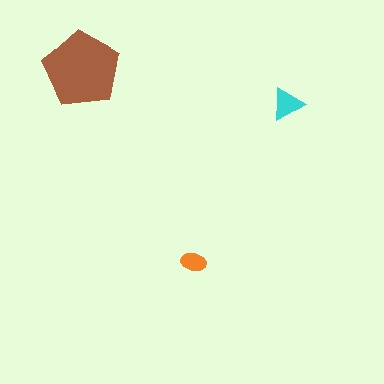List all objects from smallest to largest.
The orange ellipse, the cyan triangle, the brown pentagon.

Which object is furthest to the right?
The cyan triangle is rightmost.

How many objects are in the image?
There are 3 objects in the image.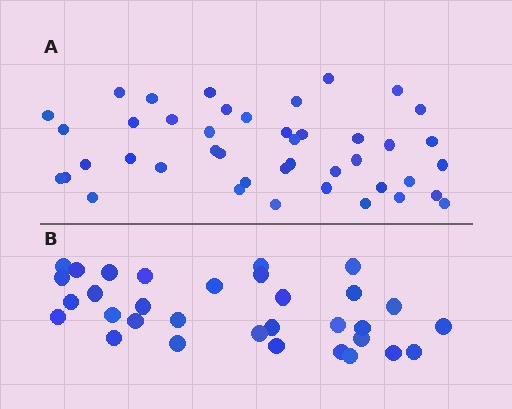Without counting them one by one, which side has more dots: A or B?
Region A (the top region) has more dots.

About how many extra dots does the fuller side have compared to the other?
Region A has roughly 12 or so more dots than region B.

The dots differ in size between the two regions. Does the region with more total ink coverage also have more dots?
No. Region B has more total ink coverage because its dots are larger, but region A actually contains more individual dots. Total area can be misleading — the number of items is what matters here.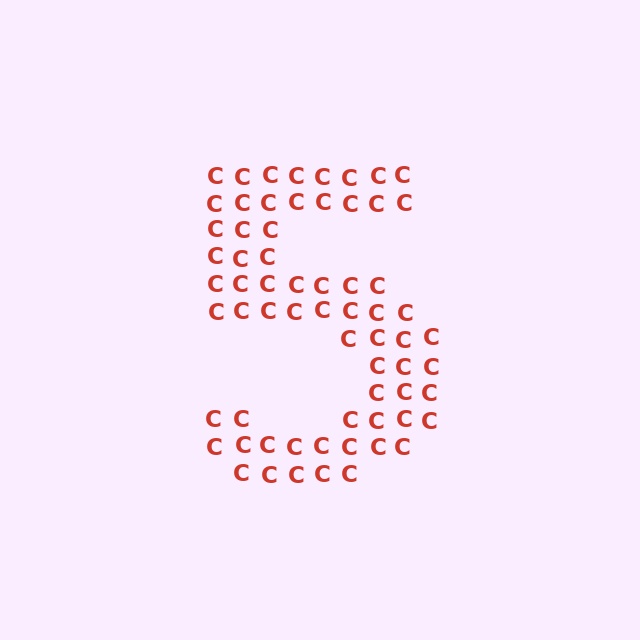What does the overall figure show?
The overall figure shows the digit 5.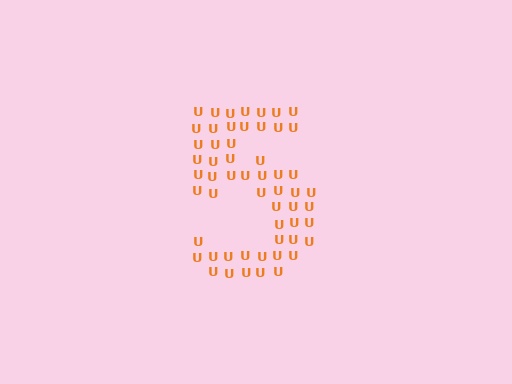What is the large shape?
The large shape is the digit 5.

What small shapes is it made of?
It is made of small letter U's.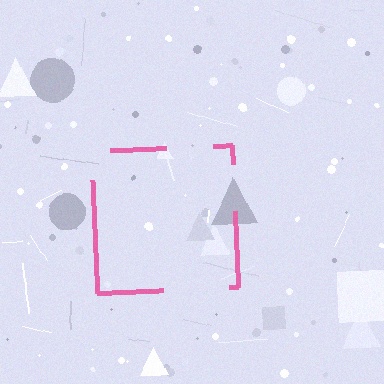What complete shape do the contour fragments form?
The contour fragments form a square.